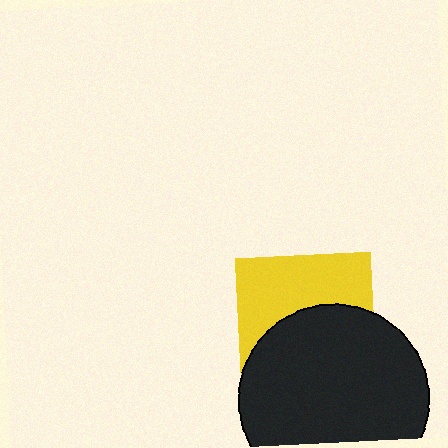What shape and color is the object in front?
The object in front is a black circle.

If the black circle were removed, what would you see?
You would see the complete yellow square.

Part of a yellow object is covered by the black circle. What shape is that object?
It is a square.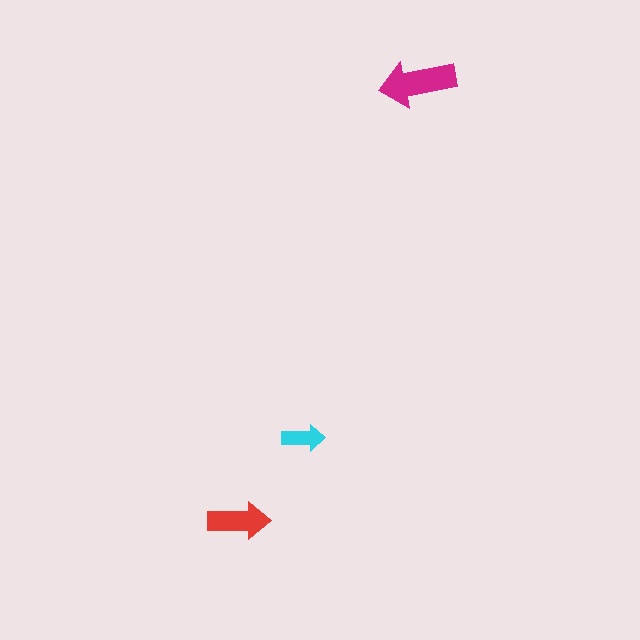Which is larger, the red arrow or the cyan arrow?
The red one.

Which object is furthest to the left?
The red arrow is leftmost.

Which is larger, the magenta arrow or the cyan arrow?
The magenta one.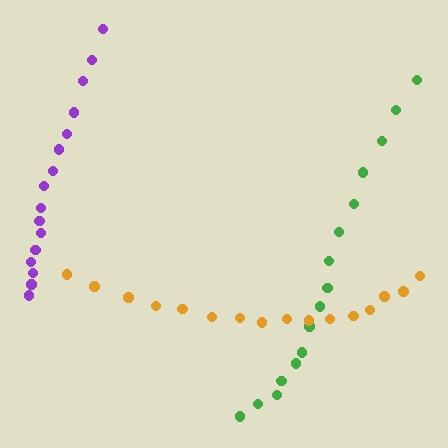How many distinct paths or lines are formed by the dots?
There are 3 distinct paths.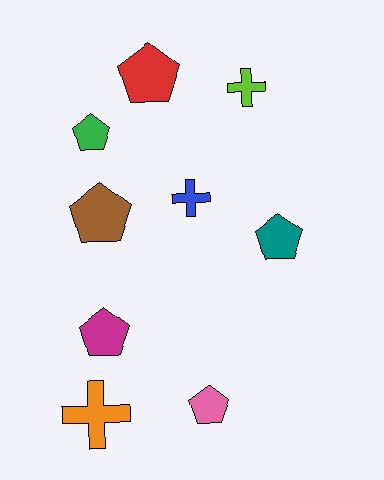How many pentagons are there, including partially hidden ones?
There are 6 pentagons.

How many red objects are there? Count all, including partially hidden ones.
There is 1 red object.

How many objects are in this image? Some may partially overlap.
There are 9 objects.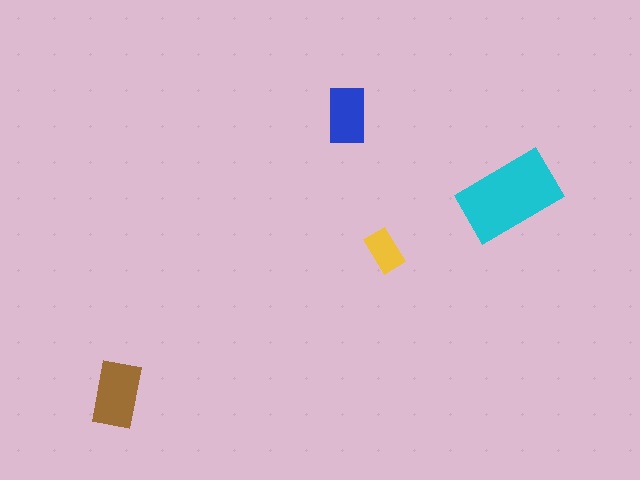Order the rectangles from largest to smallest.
the cyan one, the brown one, the blue one, the yellow one.